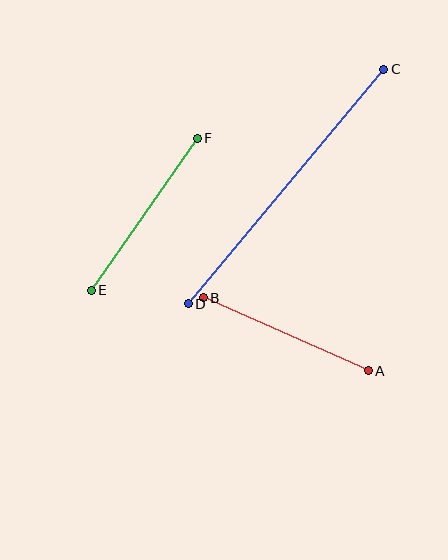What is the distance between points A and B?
The distance is approximately 181 pixels.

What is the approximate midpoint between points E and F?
The midpoint is at approximately (144, 214) pixels.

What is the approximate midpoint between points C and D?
The midpoint is at approximately (286, 187) pixels.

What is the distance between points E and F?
The distance is approximately 185 pixels.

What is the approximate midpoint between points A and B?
The midpoint is at approximately (286, 334) pixels.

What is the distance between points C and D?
The distance is approximately 305 pixels.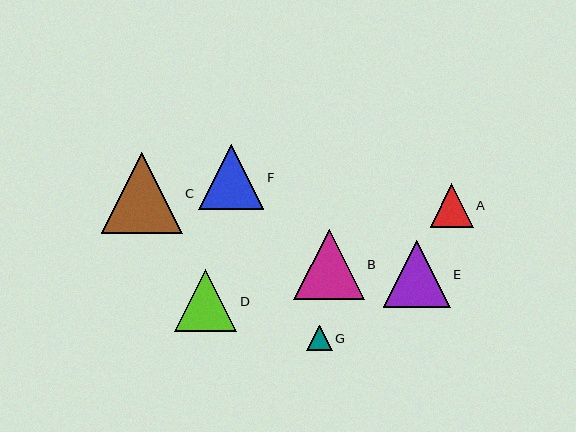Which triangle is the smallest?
Triangle G is the smallest with a size of approximately 25 pixels.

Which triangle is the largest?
Triangle C is the largest with a size of approximately 80 pixels.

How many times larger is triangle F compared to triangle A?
Triangle F is approximately 1.5 times the size of triangle A.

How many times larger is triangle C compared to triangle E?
Triangle C is approximately 1.2 times the size of triangle E.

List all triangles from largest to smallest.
From largest to smallest: C, B, E, F, D, A, G.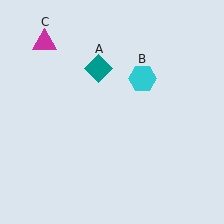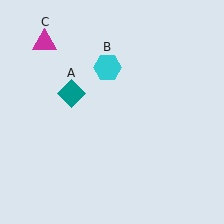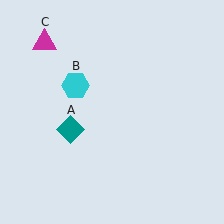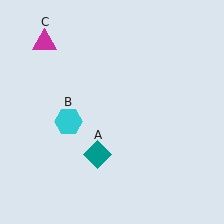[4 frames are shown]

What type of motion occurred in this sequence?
The teal diamond (object A), cyan hexagon (object B) rotated counterclockwise around the center of the scene.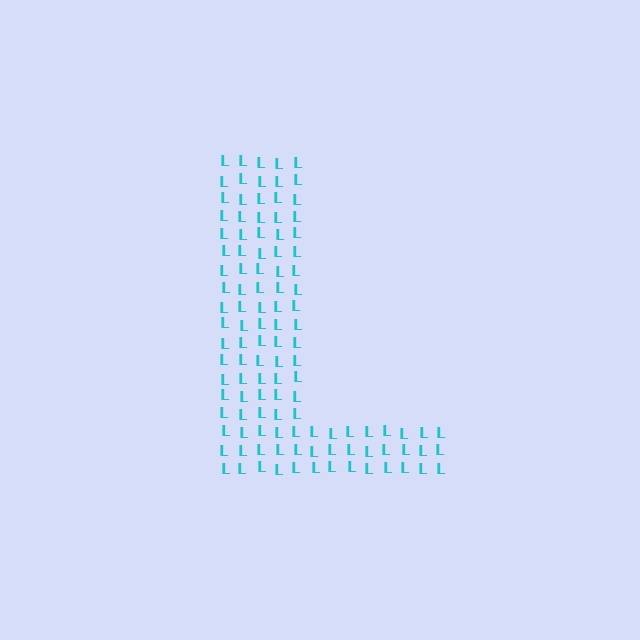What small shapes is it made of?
It is made of small letter L's.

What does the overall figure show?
The overall figure shows the letter L.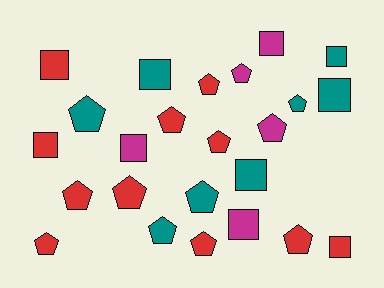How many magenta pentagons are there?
There are 2 magenta pentagons.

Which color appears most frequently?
Red, with 11 objects.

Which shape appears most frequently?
Pentagon, with 14 objects.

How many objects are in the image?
There are 24 objects.